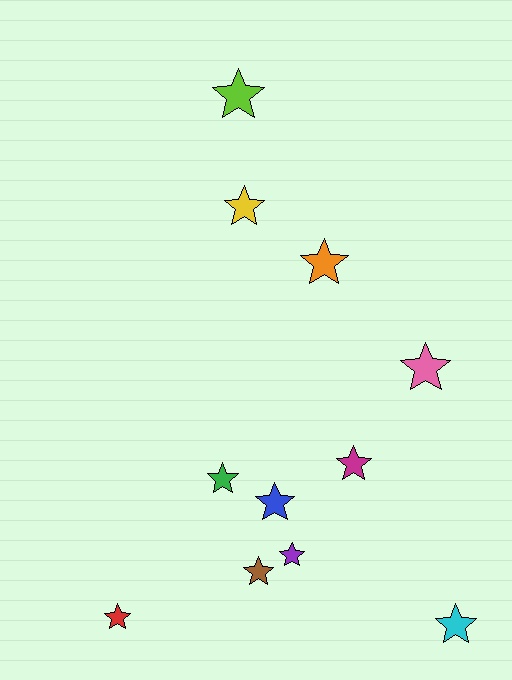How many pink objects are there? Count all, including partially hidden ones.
There is 1 pink object.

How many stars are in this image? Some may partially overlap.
There are 11 stars.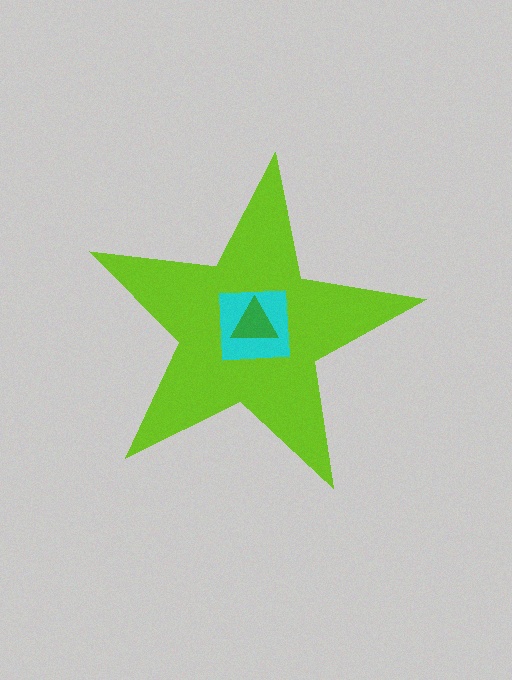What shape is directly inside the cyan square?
The green triangle.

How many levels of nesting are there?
3.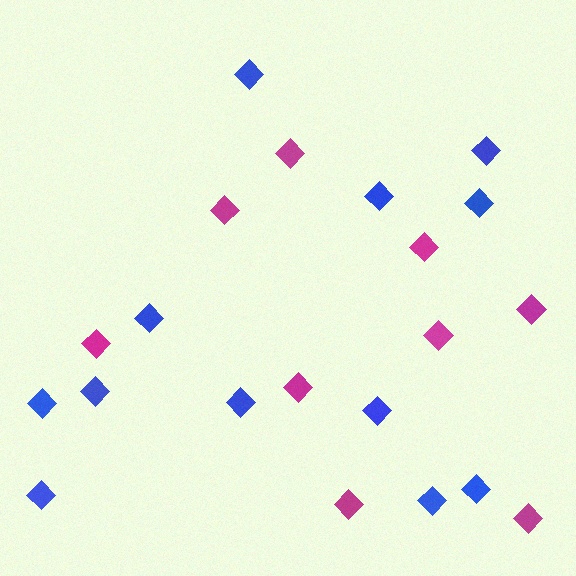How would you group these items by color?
There are 2 groups: one group of blue diamonds (12) and one group of magenta diamonds (9).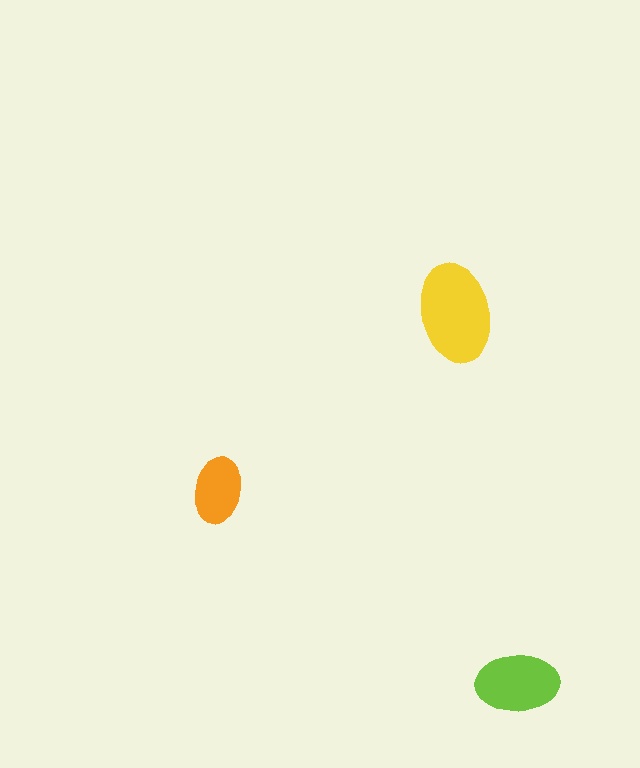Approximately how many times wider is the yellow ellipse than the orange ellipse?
About 1.5 times wider.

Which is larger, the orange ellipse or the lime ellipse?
The lime one.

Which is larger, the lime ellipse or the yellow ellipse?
The yellow one.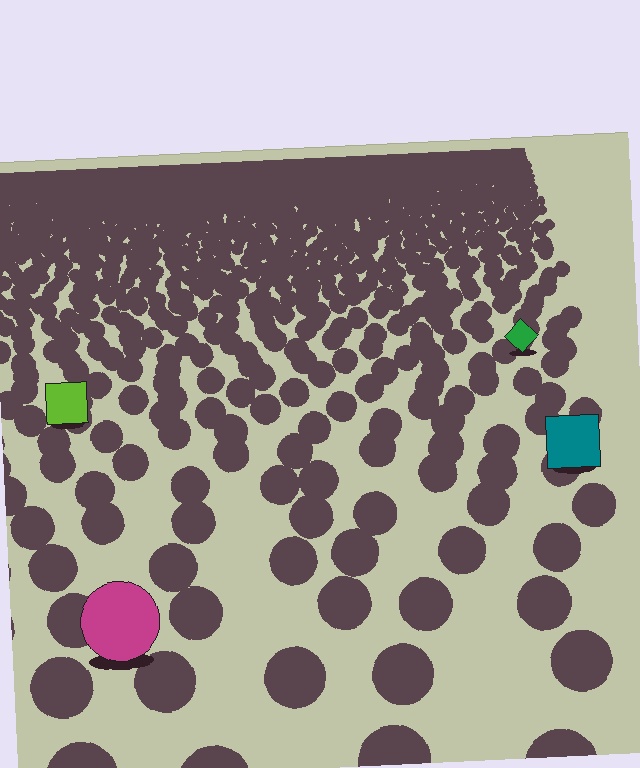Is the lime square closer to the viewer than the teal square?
No. The teal square is closer — you can tell from the texture gradient: the ground texture is coarser near it.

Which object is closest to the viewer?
The magenta circle is closest. The texture marks near it are larger and more spread out.